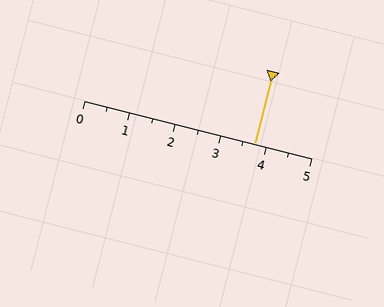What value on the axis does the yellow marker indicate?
The marker indicates approximately 3.8.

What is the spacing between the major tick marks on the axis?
The major ticks are spaced 1 apart.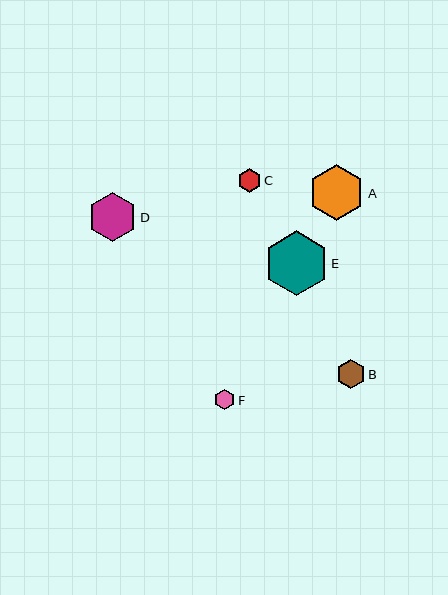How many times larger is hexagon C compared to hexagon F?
Hexagon C is approximately 1.1 times the size of hexagon F.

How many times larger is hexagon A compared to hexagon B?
Hexagon A is approximately 1.9 times the size of hexagon B.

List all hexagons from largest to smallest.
From largest to smallest: E, A, D, B, C, F.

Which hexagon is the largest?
Hexagon E is the largest with a size of approximately 65 pixels.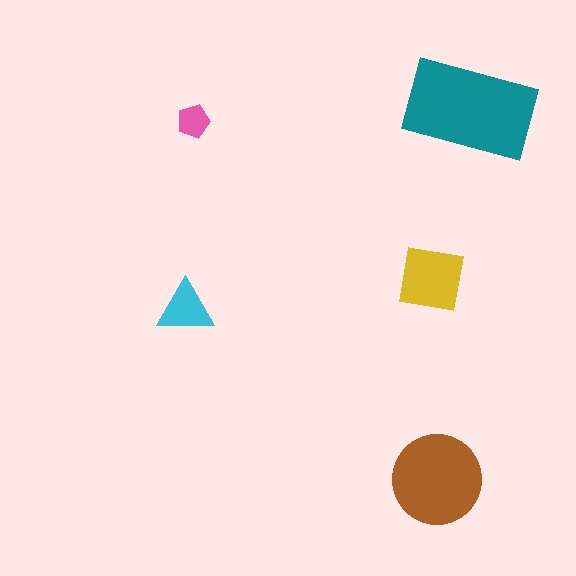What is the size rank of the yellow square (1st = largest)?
3rd.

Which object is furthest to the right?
The teal rectangle is rightmost.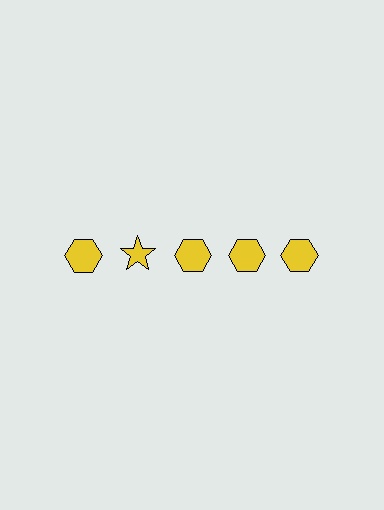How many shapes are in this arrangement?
There are 5 shapes arranged in a grid pattern.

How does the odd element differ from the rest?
It has a different shape: star instead of hexagon.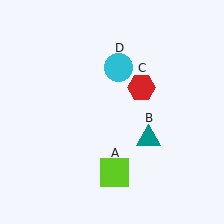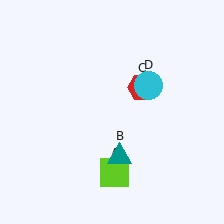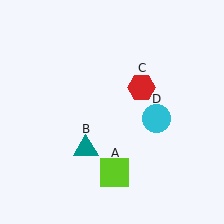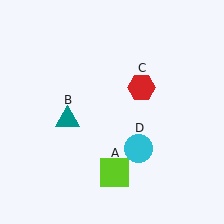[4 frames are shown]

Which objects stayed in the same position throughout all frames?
Lime square (object A) and red hexagon (object C) remained stationary.